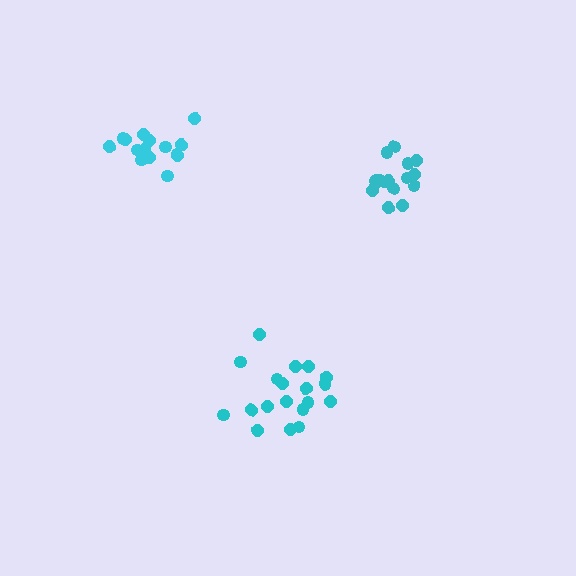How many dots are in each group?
Group 1: 15 dots, Group 2: 19 dots, Group 3: 17 dots (51 total).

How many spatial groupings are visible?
There are 3 spatial groupings.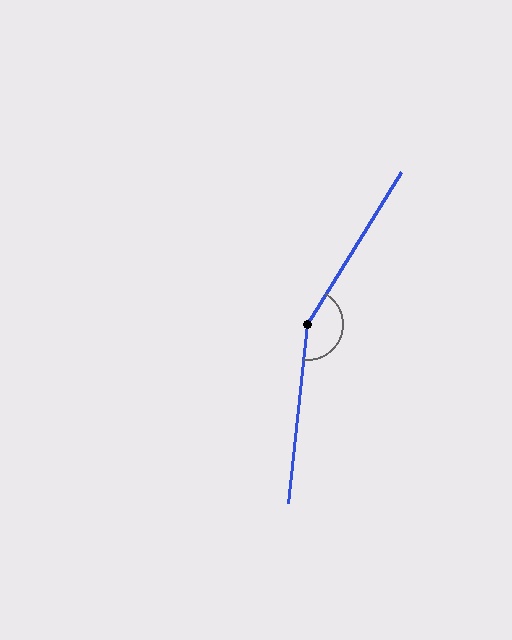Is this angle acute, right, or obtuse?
It is obtuse.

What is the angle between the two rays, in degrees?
Approximately 154 degrees.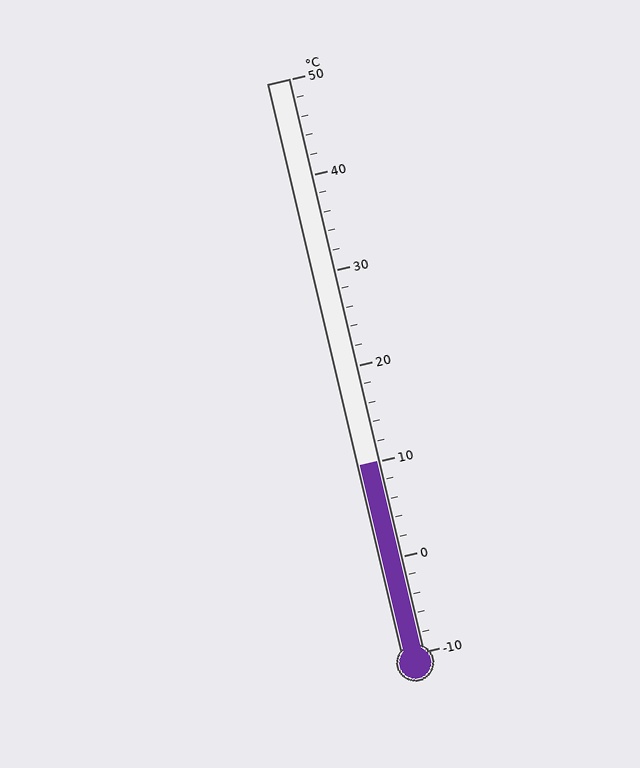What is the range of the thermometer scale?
The thermometer scale ranges from -10°C to 50°C.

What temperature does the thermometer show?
The thermometer shows approximately 10°C.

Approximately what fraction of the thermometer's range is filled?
The thermometer is filled to approximately 35% of its range.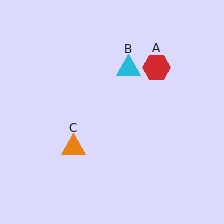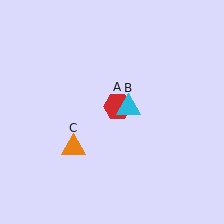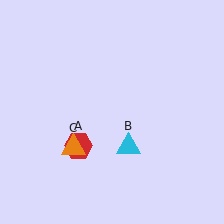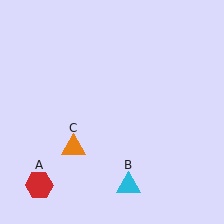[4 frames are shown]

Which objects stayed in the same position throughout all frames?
Orange triangle (object C) remained stationary.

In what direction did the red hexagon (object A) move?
The red hexagon (object A) moved down and to the left.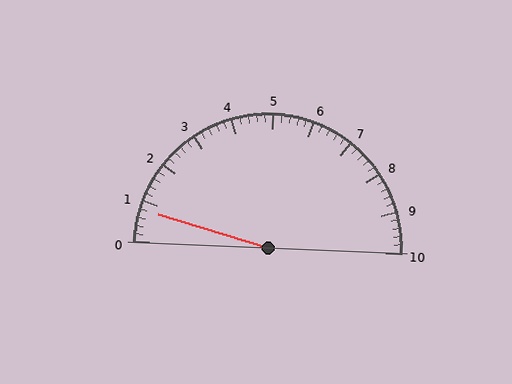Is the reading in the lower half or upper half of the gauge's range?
The reading is in the lower half of the range (0 to 10).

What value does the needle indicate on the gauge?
The needle indicates approximately 0.8.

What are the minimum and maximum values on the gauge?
The gauge ranges from 0 to 10.